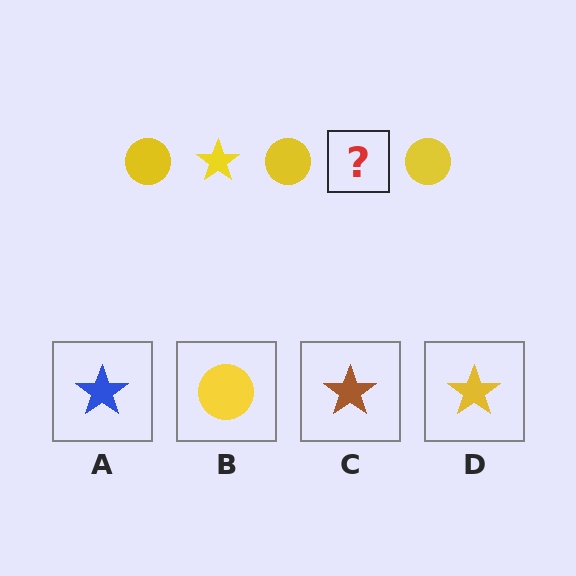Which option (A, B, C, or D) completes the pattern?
D.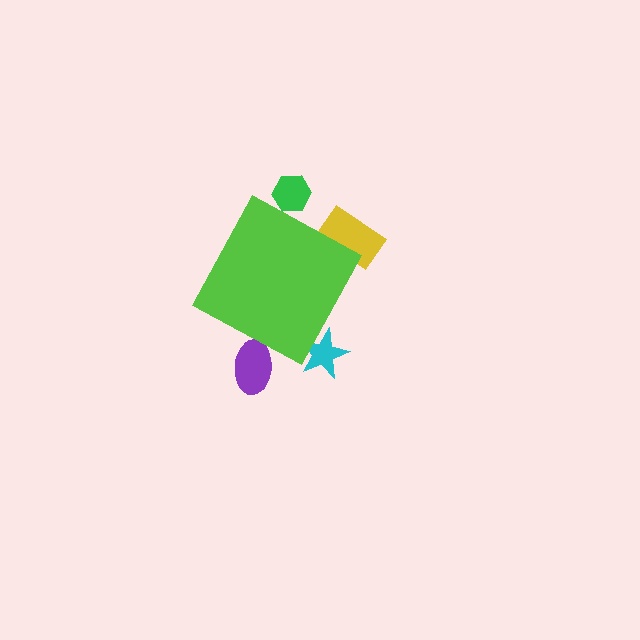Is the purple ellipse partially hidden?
Yes, the purple ellipse is partially hidden behind the lime diamond.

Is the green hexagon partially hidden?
Yes, the green hexagon is partially hidden behind the lime diamond.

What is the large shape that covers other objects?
A lime diamond.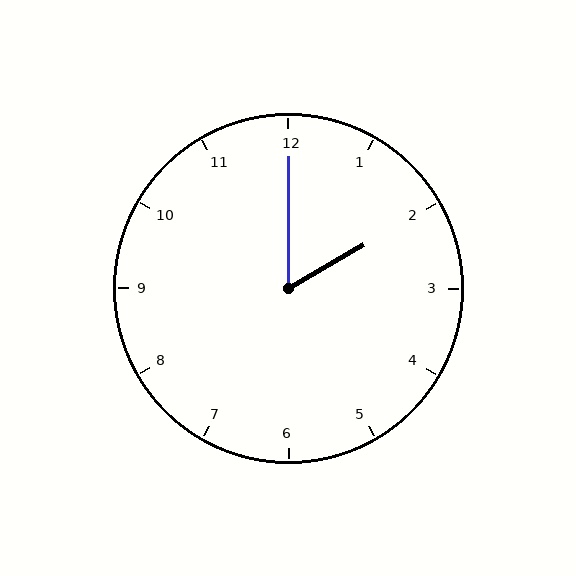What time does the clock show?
2:00.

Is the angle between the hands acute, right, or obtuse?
It is acute.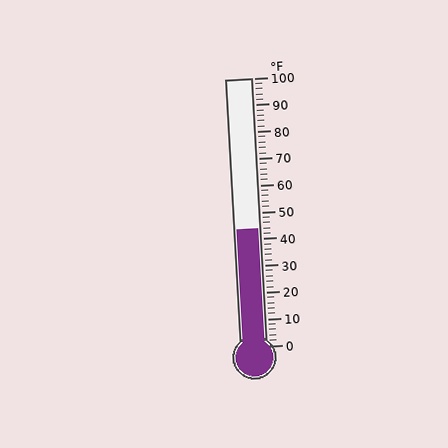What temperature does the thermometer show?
The thermometer shows approximately 44°F.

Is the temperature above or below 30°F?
The temperature is above 30°F.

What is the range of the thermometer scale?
The thermometer scale ranges from 0°F to 100°F.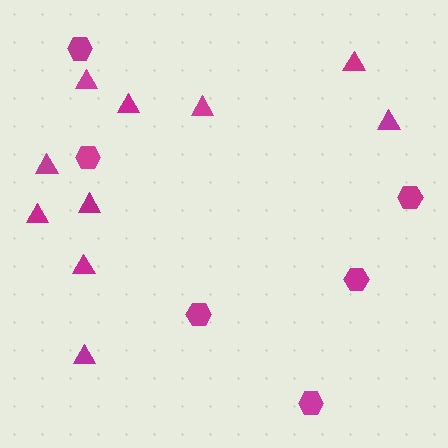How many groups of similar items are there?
There are 2 groups: one group of triangles (10) and one group of hexagons (6).